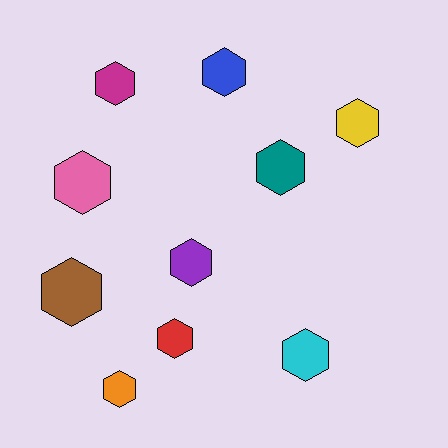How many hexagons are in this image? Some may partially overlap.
There are 10 hexagons.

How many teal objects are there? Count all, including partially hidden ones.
There is 1 teal object.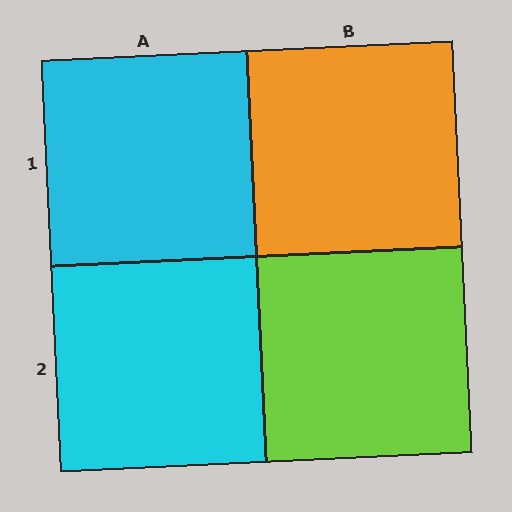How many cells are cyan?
2 cells are cyan.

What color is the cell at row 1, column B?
Orange.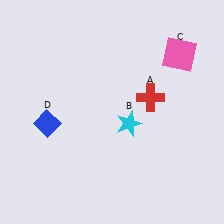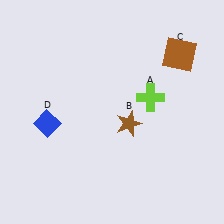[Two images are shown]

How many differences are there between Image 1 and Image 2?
There are 3 differences between the two images.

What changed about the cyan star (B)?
In Image 1, B is cyan. In Image 2, it changed to brown.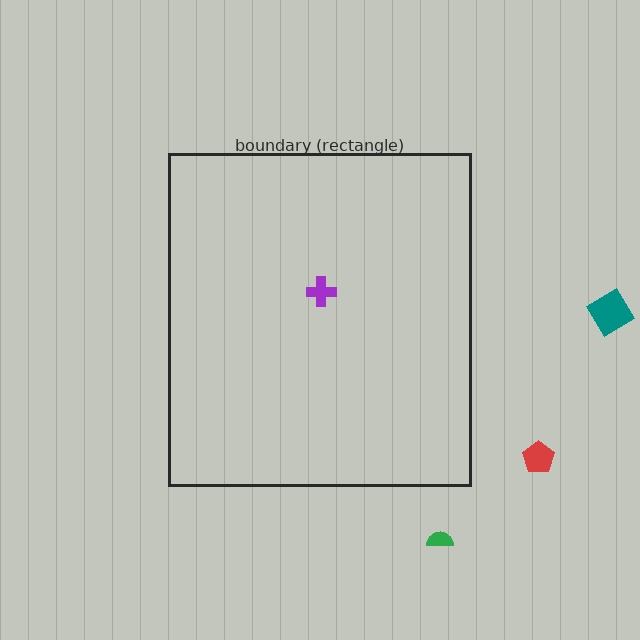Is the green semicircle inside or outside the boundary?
Outside.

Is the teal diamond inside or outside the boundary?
Outside.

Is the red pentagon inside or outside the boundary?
Outside.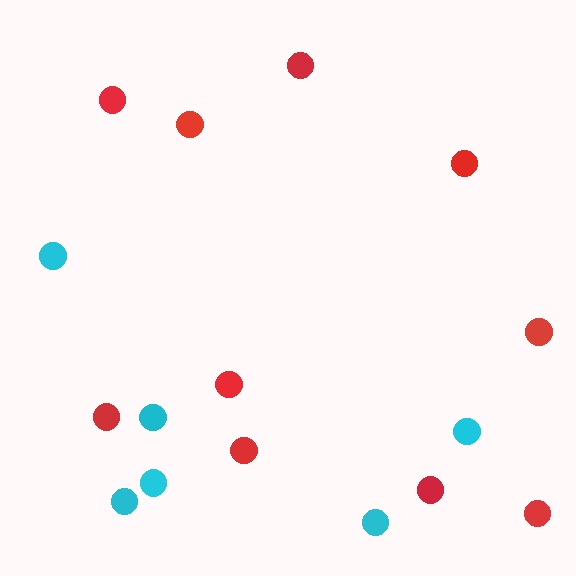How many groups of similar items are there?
There are 2 groups: one group of cyan circles (6) and one group of red circles (10).